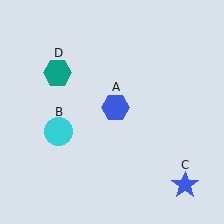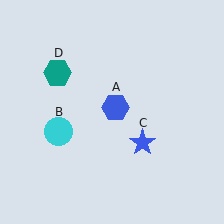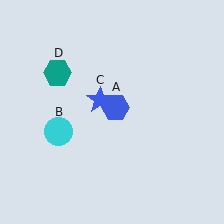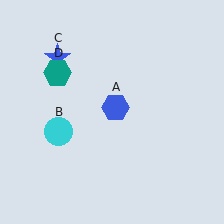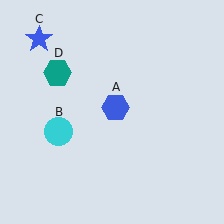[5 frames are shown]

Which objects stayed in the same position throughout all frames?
Blue hexagon (object A) and cyan circle (object B) and teal hexagon (object D) remained stationary.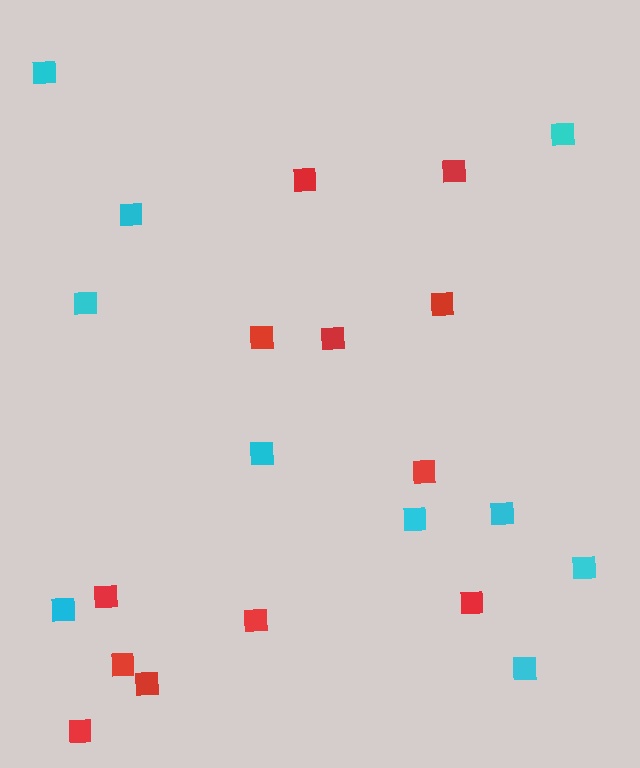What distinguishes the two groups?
There are 2 groups: one group of red squares (12) and one group of cyan squares (10).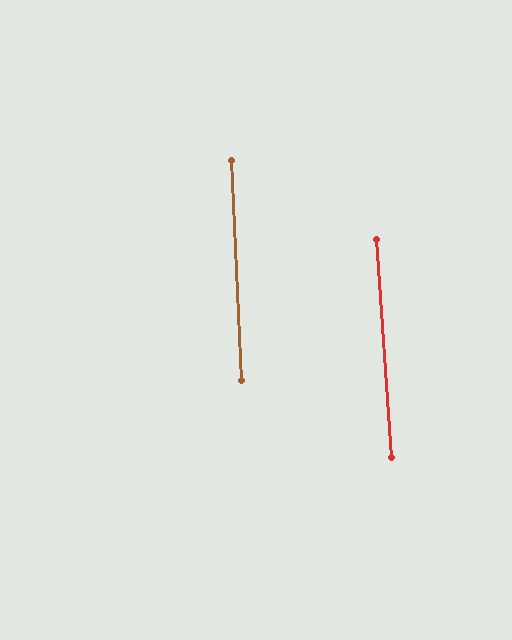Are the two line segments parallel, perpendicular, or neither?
Parallel — their directions differ by only 1.3°.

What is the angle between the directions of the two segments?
Approximately 1 degree.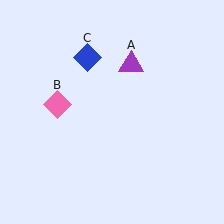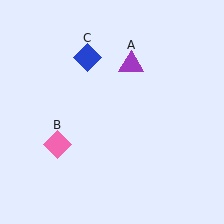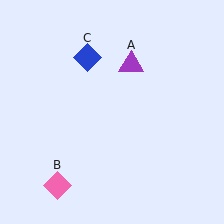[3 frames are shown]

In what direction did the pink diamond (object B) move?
The pink diamond (object B) moved down.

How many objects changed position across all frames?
1 object changed position: pink diamond (object B).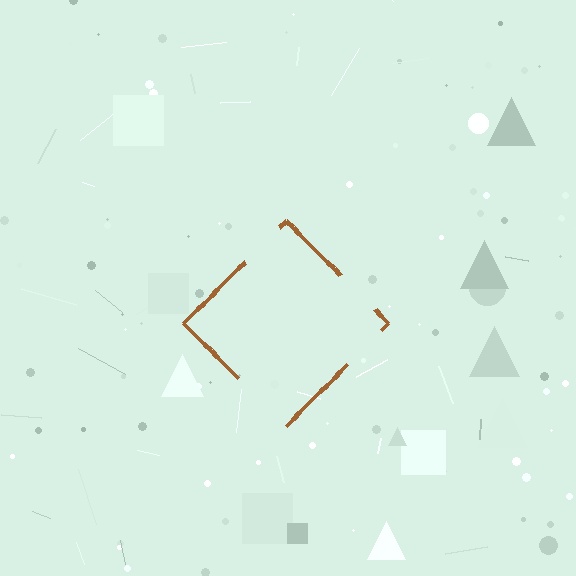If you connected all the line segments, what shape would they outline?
They would outline a diamond.